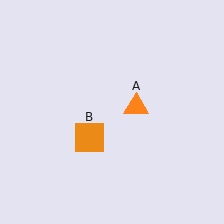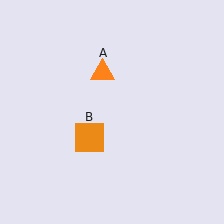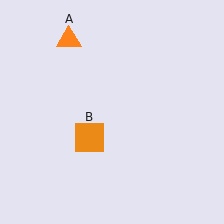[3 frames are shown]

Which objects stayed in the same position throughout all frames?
Orange square (object B) remained stationary.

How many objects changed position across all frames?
1 object changed position: orange triangle (object A).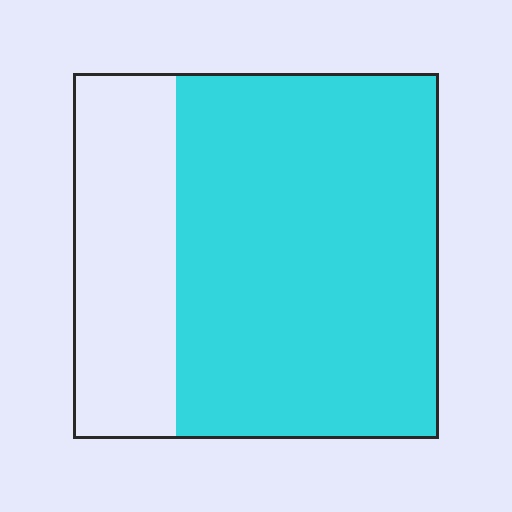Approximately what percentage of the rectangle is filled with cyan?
Approximately 70%.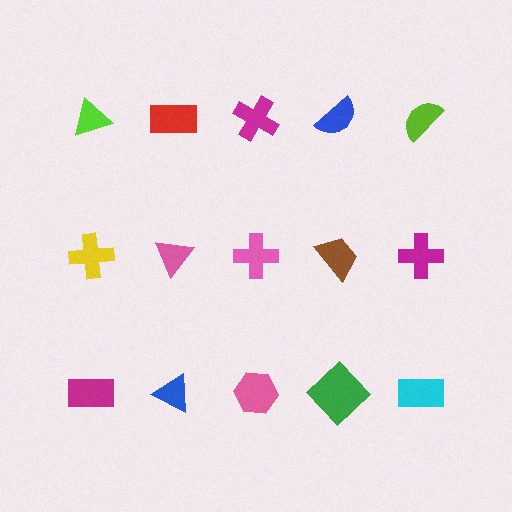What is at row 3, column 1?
A magenta rectangle.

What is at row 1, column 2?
A red rectangle.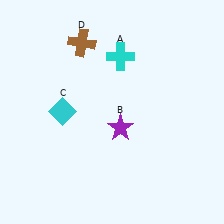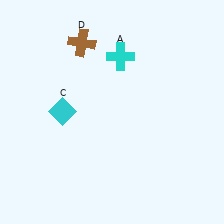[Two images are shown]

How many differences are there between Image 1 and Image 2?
There is 1 difference between the two images.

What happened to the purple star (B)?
The purple star (B) was removed in Image 2. It was in the bottom-right area of Image 1.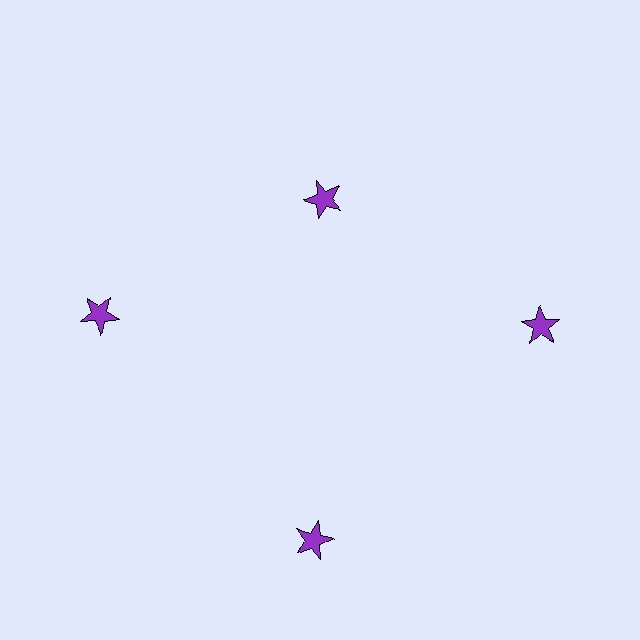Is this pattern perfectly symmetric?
No. The 4 purple stars are arranged in a ring, but one element near the 12 o'clock position is pulled inward toward the center, breaking the 4-fold rotational symmetry.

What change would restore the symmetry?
The symmetry would be restored by moving it outward, back onto the ring so that all 4 stars sit at equal angles and equal distance from the center.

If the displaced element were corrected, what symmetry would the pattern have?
It would have 4-fold rotational symmetry — the pattern would map onto itself every 90 degrees.